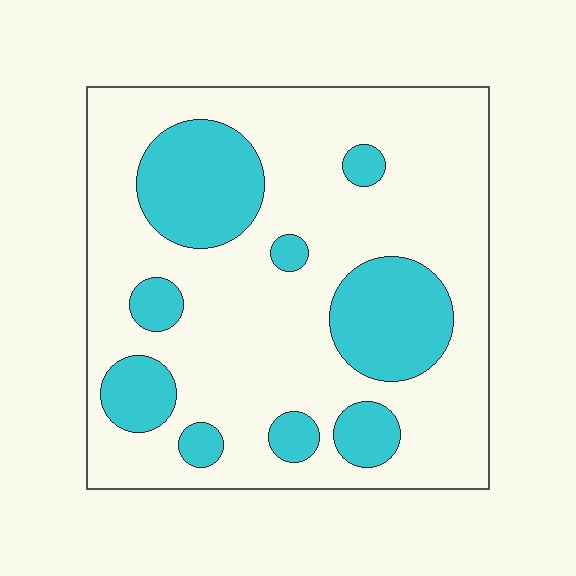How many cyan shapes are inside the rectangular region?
9.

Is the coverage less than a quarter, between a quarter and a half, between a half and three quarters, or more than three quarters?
Between a quarter and a half.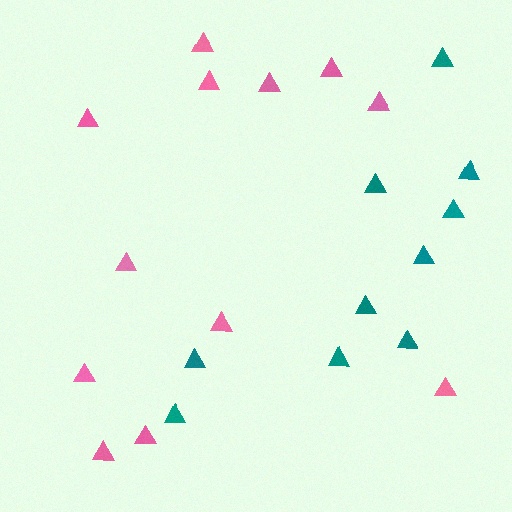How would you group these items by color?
There are 2 groups: one group of pink triangles (12) and one group of teal triangles (10).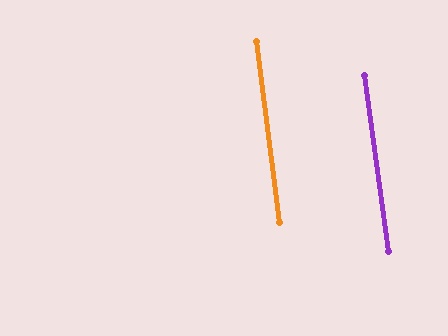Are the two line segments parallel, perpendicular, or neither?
Parallel — their directions differ by only 0.7°.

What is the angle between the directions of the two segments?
Approximately 1 degree.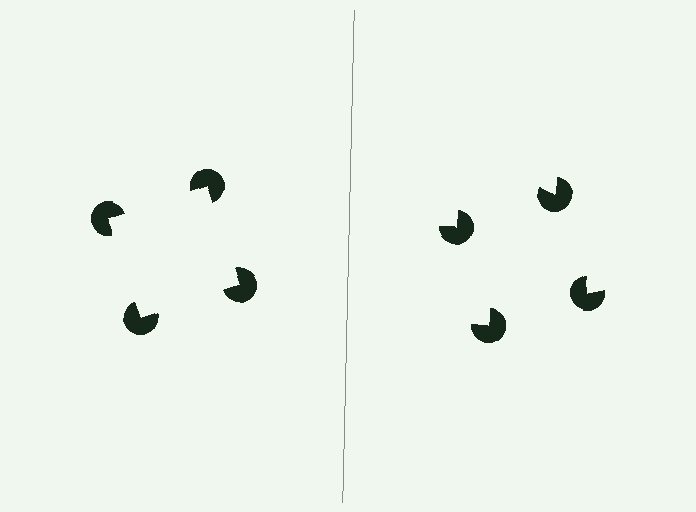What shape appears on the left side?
An illusory square.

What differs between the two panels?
The pac-man discs are positioned identically on both sides; only the wedge orientations differ. On the left they align to a square; on the right they are misaligned.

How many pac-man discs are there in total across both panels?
8 — 4 on each side.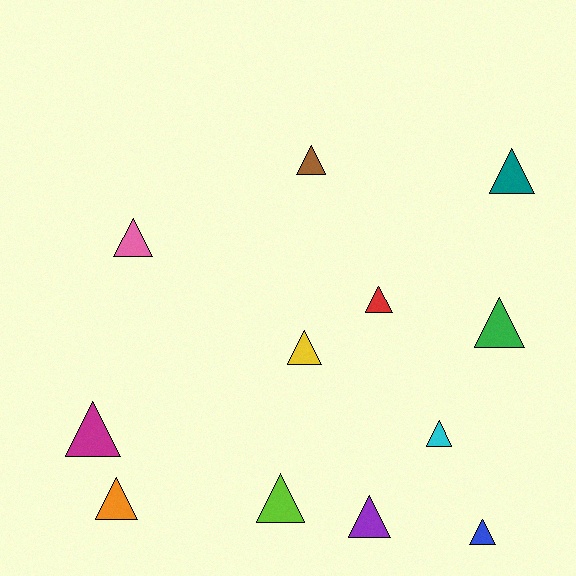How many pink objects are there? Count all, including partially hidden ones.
There is 1 pink object.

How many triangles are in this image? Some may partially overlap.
There are 12 triangles.